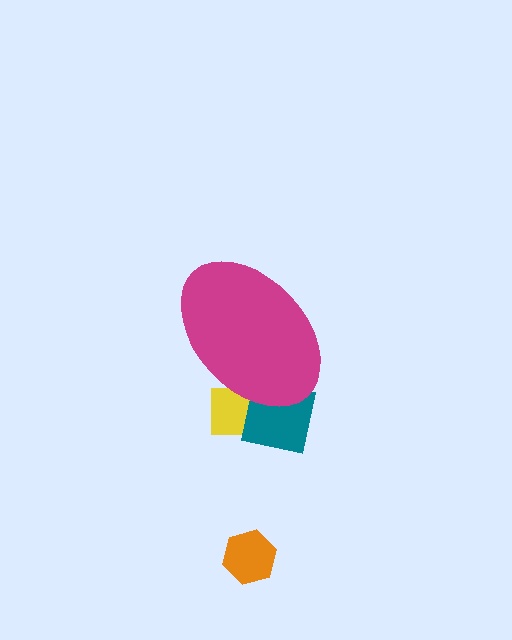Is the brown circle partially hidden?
Yes, the brown circle is partially hidden behind the magenta ellipse.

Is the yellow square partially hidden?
Yes, the yellow square is partially hidden behind the magenta ellipse.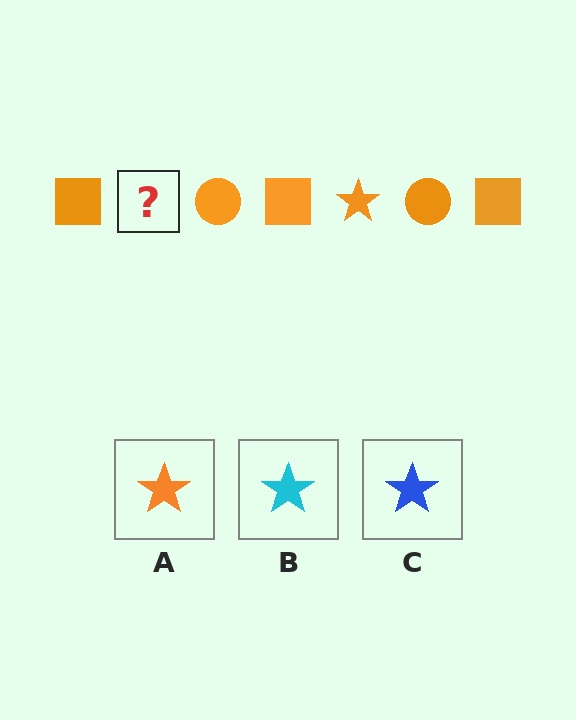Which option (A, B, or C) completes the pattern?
A.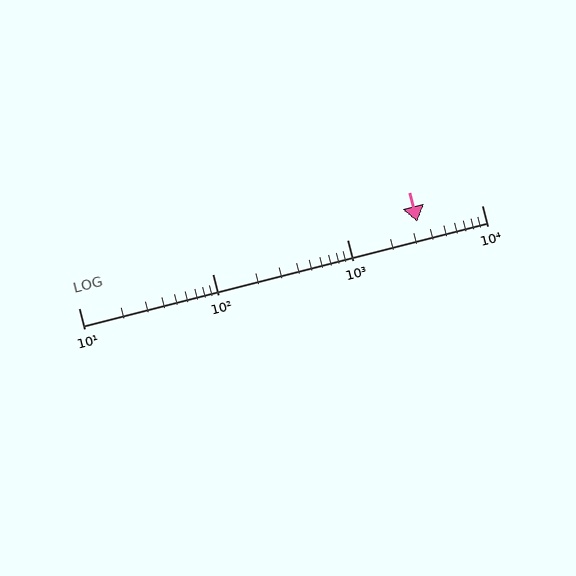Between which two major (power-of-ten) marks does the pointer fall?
The pointer is between 1000 and 10000.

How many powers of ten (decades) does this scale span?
The scale spans 3 decades, from 10 to 10000.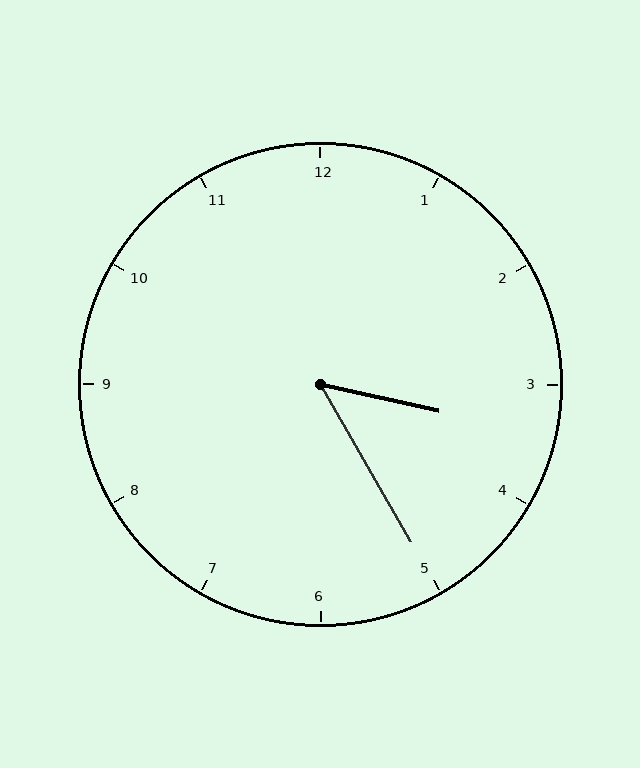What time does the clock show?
3:25.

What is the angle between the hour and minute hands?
Approximately 48 degrees.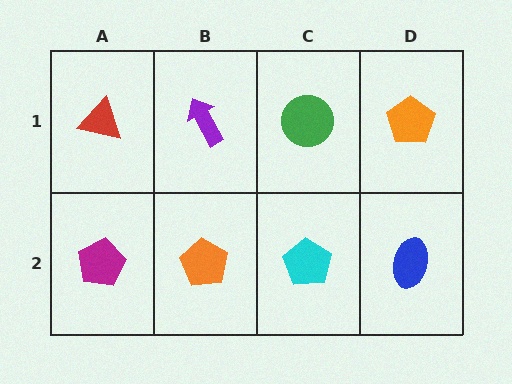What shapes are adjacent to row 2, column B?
A purple arrow (row 1, column B), a magenta pentagon (row 2, column A), a cyan pentagon (row 2, column C).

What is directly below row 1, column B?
An orange pentagon.